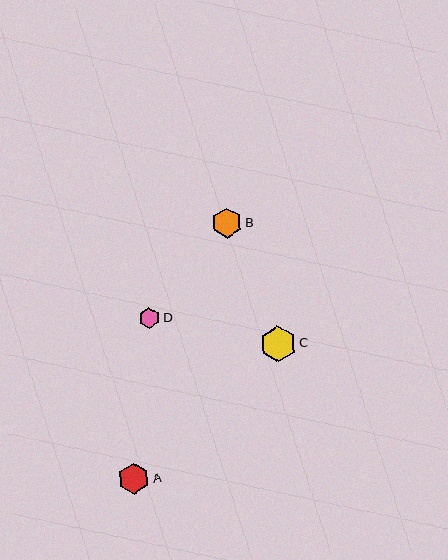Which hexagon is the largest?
Hexagon C is the largest with a size of approximately 36 pixels.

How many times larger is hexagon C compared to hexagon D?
Hexagon C is approximately 1.7 times the size of hexagon D.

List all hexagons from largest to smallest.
From largest to smallest: C, A, B, D.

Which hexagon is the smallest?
Hexagon D is the smallest with a size of approximately 21 pixels.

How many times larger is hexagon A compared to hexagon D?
Hexagon A is approximately 1.5 times the size of hexagon D.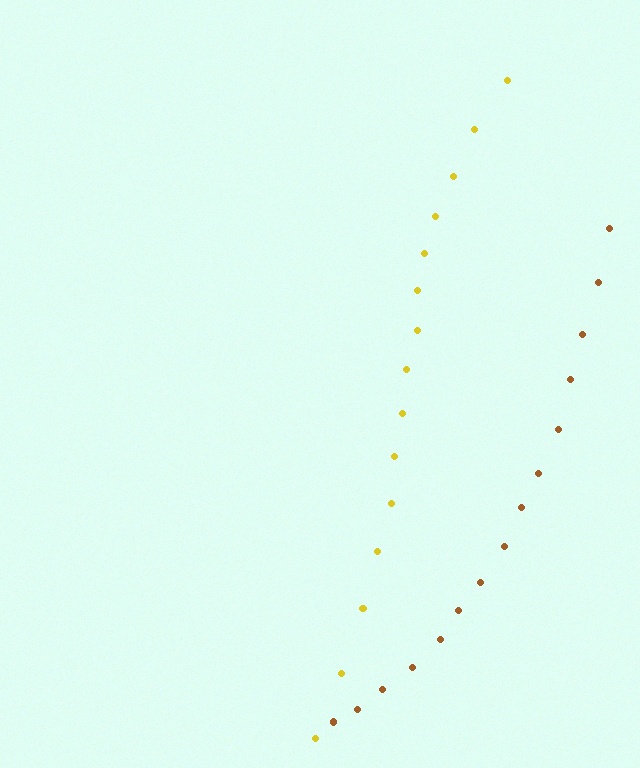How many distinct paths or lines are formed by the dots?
There are 2 distinct paths.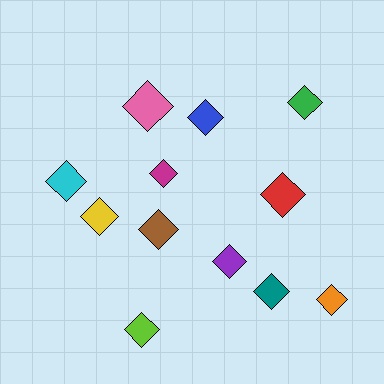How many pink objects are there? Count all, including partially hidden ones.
There is 1 pink object.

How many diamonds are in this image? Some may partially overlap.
There are 12 diamonds.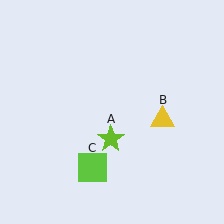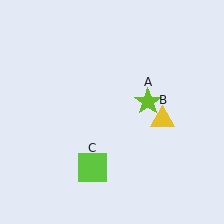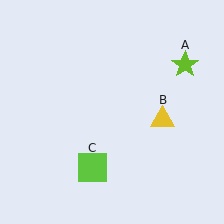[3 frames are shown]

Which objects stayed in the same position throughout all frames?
Yellow triangle (object B) and lime square (object C) remained stationary.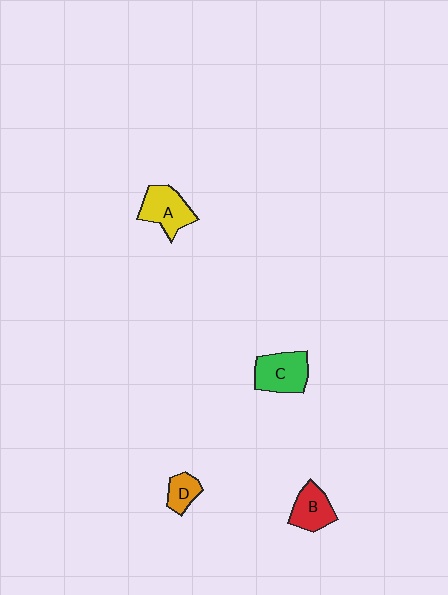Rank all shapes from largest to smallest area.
From largest to smallest: C (green), A (yellow), B (red), D (orange).